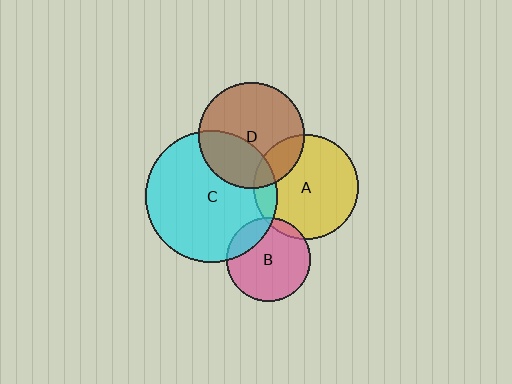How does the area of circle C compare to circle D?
Approximately 1.6 times.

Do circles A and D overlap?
Yes.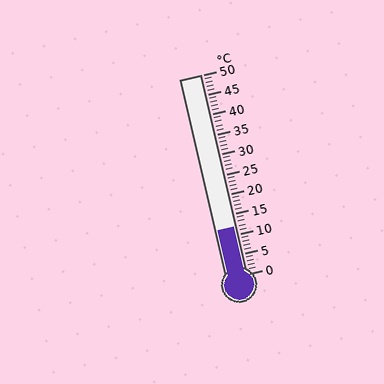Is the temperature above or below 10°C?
The temperature is above 10°C.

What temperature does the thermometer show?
The thermometer shows approximately 12°C.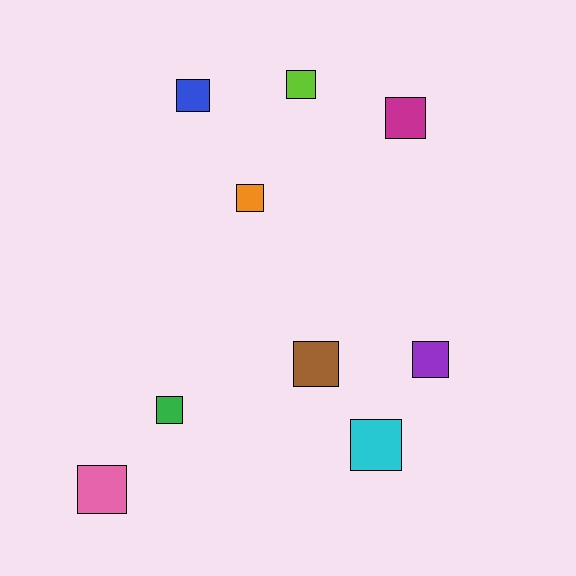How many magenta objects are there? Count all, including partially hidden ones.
There is 1 magenta object.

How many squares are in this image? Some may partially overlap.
There are 9 squares.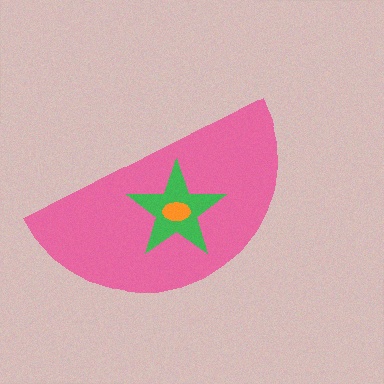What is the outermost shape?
The pink semicircle.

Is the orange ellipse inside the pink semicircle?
Yes.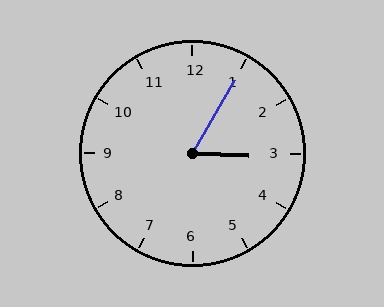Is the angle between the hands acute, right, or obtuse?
It is acute.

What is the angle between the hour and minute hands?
Approximately 62 degrees.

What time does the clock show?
3:05.